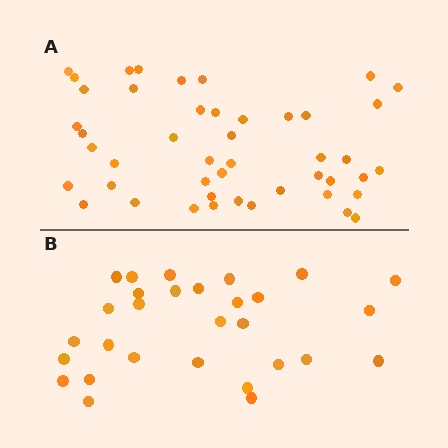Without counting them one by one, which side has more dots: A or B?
Region A (the top region) has more dots.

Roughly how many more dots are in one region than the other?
Region A has approximately 15 more dots than region B.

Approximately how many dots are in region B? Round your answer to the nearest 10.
About 30 dots. (The exact count is 29, which rounds to 30.)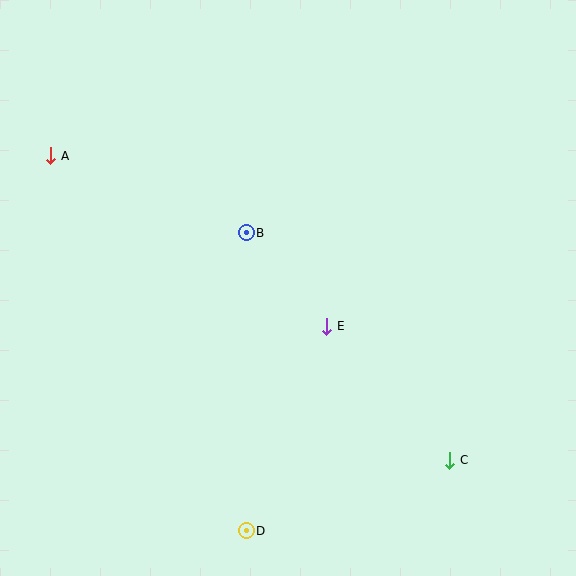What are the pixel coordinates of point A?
Point A is at (51, 156).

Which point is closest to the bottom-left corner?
Point D is closest to the bottom-left corner.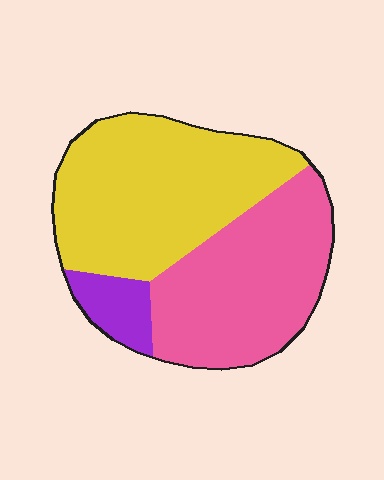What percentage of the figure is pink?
Pink covers about 40% of the figure.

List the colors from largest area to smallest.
From largest to smallest: yellow, pink, purple.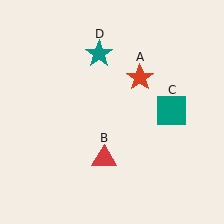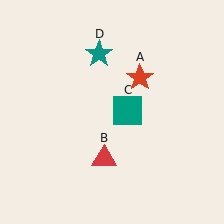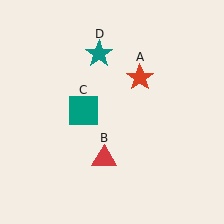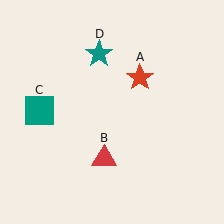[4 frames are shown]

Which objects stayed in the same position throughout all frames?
Red star (object A) and red triangle (object B) and teal star (object D) remained stationary.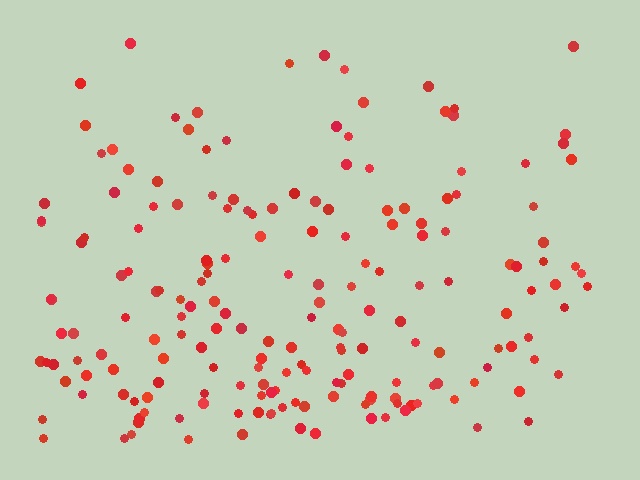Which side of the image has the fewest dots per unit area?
The top.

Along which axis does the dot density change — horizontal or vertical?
Vertical.